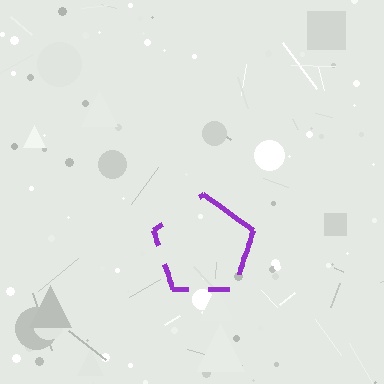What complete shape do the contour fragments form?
The contour fragments form a pentagon.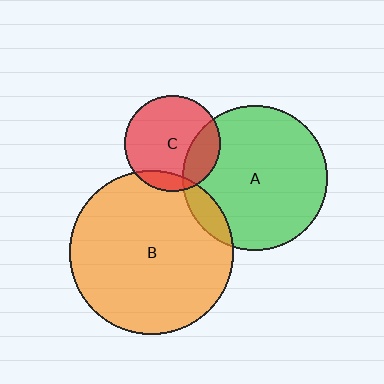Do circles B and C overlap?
Yes.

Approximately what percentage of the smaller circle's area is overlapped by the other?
Approximately 10%.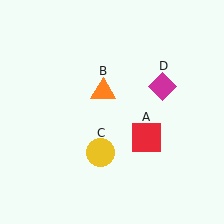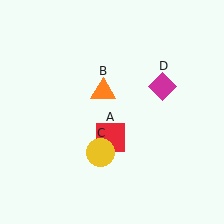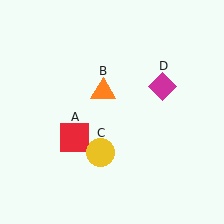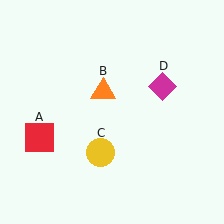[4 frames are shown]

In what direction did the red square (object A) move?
The red square (object A) moved left.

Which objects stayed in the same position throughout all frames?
Orange triangle (object B) and yellow circle (object C) and magenta diamond (object D) remained stationary.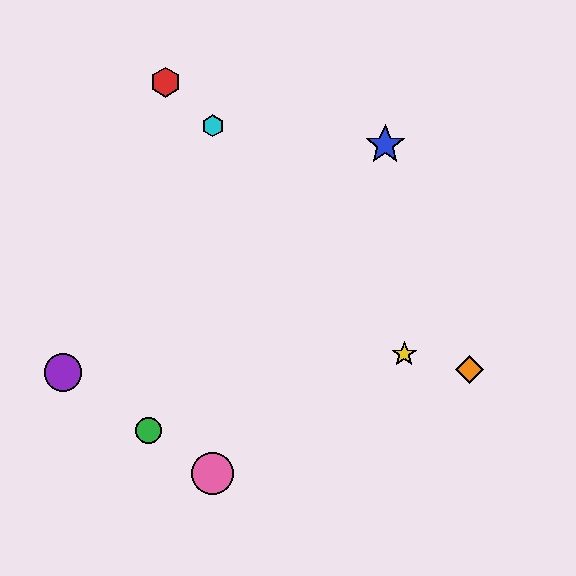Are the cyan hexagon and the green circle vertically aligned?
No, the cyan hexagon is at x≈213 and the green circle is at x≈148.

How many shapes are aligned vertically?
2 shapes (the cyan hexagon, the pink circle) are aligned vertically.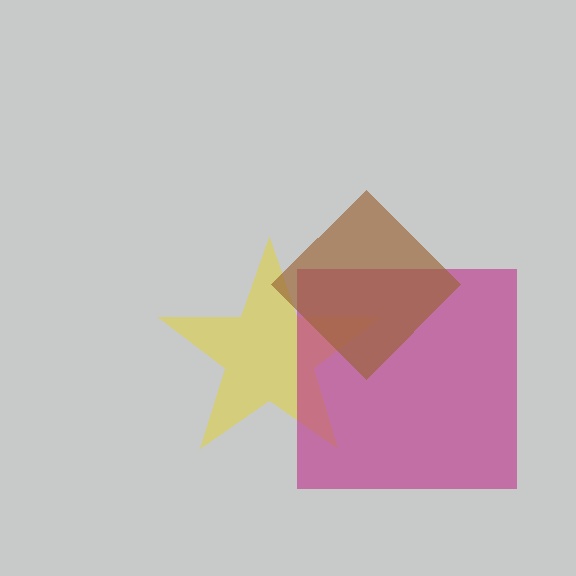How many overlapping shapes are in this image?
There are 3 overlapping shapes in the image.